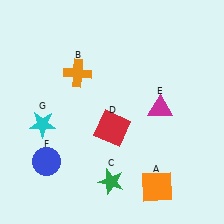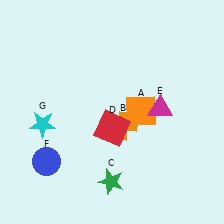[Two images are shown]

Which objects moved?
The objects that moved are: the orange square (A), the orange cross (B).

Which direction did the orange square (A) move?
The orange square (A) moved up.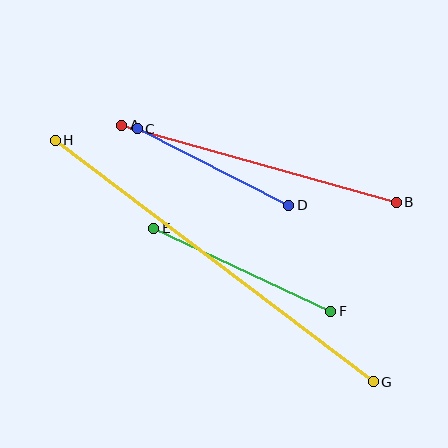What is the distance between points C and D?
The distance is approximately 170 pixels.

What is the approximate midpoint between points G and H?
The midpoint is at approximately (214, 261) pixels.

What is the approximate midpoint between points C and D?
The midpoint is at approximately (213, 167) pixels.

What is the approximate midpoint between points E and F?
The midpoint is at approximately (242, 270) pixels.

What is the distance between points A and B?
The distance is approximately 285 pixels.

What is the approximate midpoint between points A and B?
The midpoint is at approximately (259, 164) pixels.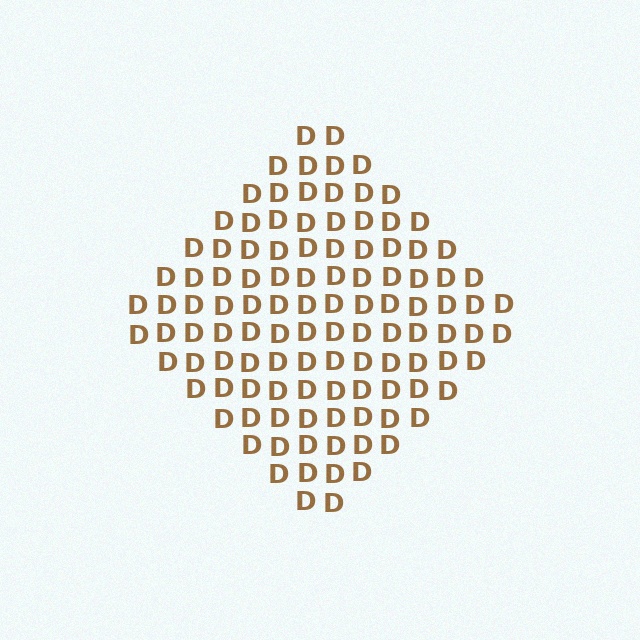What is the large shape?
The large shape is a diamond.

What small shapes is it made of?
It is made of small letter D's.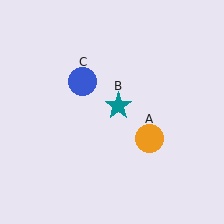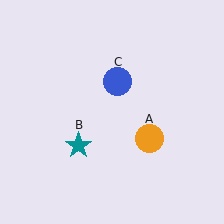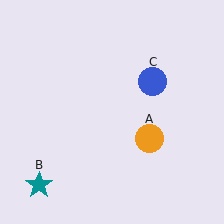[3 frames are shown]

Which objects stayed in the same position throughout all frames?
Orange circle (object A) remained stationary.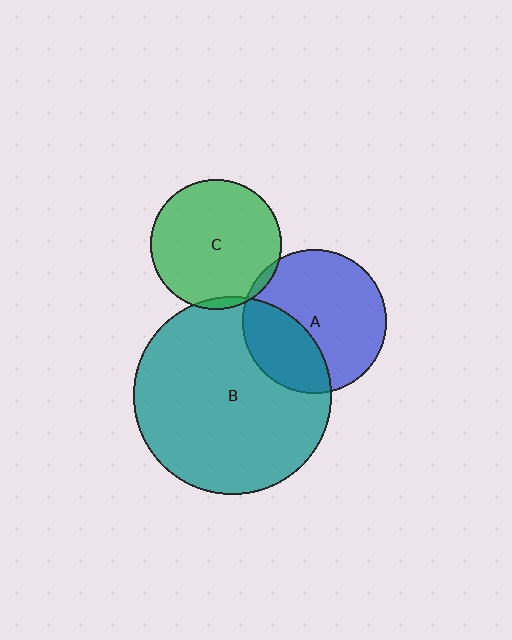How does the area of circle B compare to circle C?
Approximately 2.3 times.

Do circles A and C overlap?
Yes.